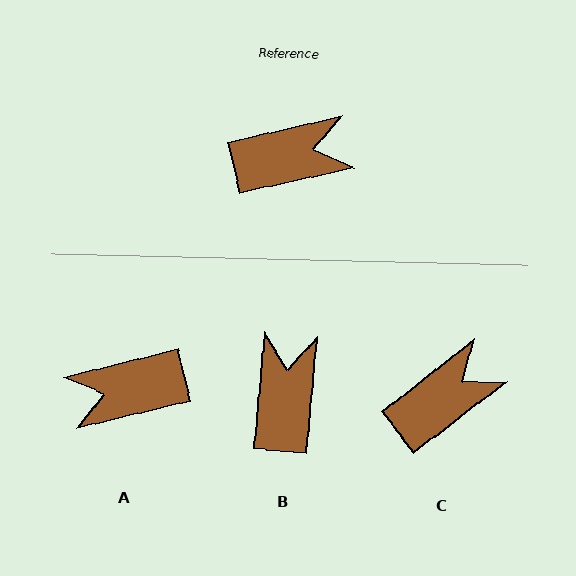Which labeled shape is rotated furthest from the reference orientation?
A, about 179 degrees away.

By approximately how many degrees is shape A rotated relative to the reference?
Approximately 179 degrees clockwise.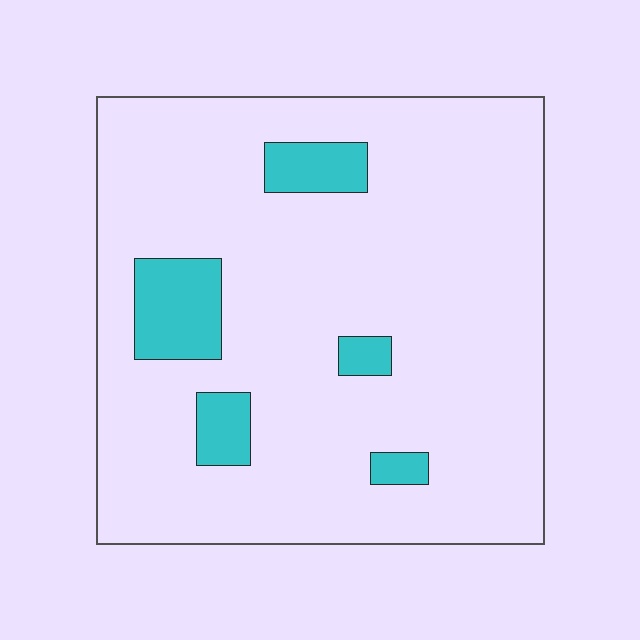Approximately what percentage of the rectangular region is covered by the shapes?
Approximately 10%.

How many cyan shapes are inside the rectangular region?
5.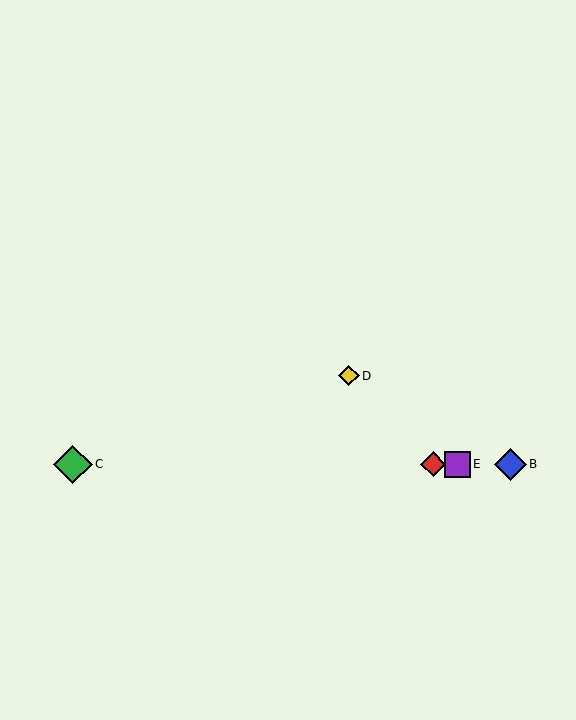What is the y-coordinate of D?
Object D is at y≈376.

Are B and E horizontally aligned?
Yes, both are at y≈464.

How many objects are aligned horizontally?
4 objects (A, B, C, E) are aligned horizontally.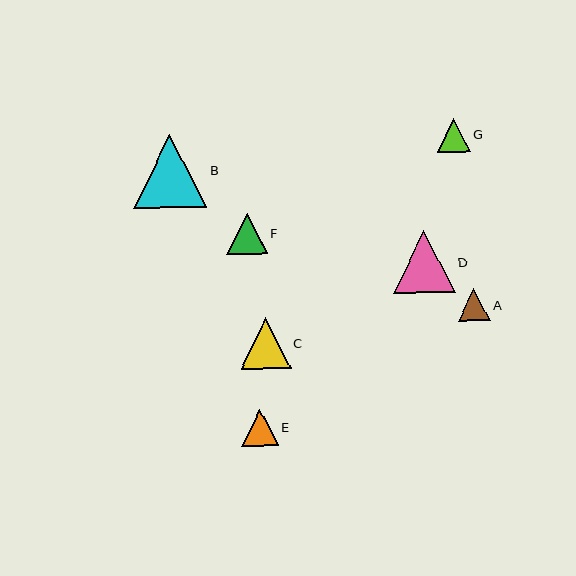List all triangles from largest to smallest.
From largest to smallest: B, D, C, F, E, G, A.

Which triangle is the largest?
Triangle B is the largest with a size of approximately 73 pixels.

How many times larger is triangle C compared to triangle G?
Triangle C is approximately 1.5 times the size of triangle G.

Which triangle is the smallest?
Triangle A is the smallest with a size of approximately 33 pixels.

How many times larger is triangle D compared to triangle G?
Triangle D is approximately 1.9 times the size of triangle G.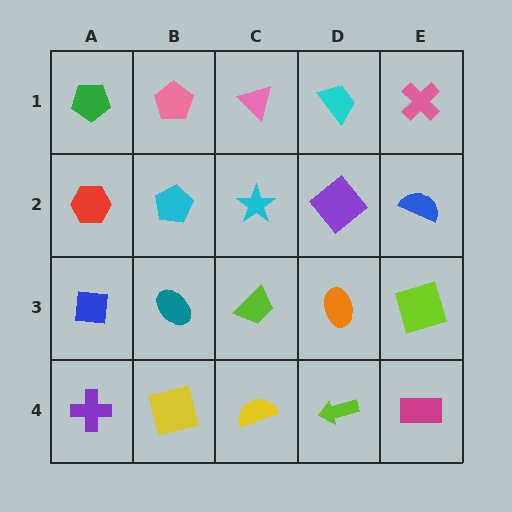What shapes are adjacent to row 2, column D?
A cyan trapezoid (row 1, column D), an orange ellipse (row 3, column D), a cyan star (row 2, column C), a blue semicircle (row 2, column E).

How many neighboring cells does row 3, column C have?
4.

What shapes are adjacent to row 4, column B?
A teal ellipse (row 3, column B), a purple cross (row 4, column A), a yellow semicircle (row 4, column C).